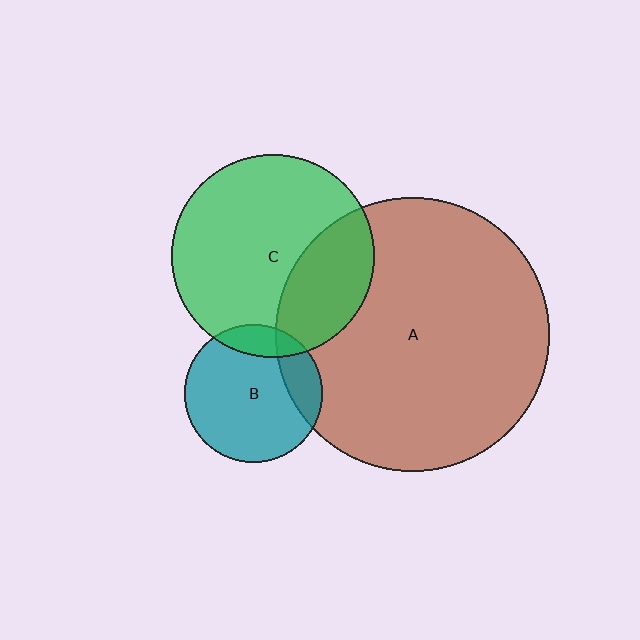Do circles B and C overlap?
Yes.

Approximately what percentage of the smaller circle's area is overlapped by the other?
Approximately 15%.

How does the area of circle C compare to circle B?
Approximately 2.2 times.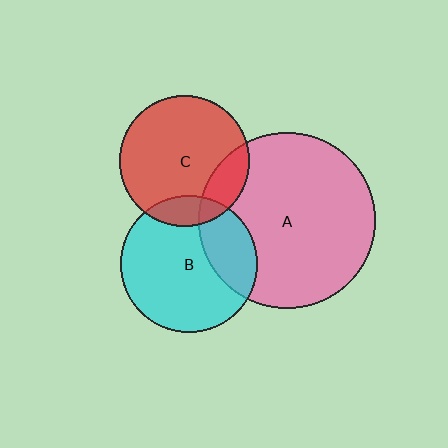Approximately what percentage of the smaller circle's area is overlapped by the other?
Approximately 25%.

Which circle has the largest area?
Circle A (pink).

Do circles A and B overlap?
Yes.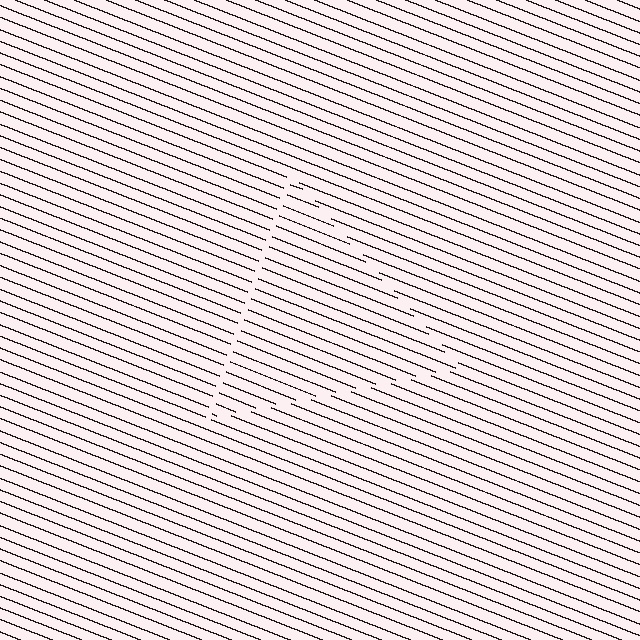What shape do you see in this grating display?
An illusory triangle. The interior of the shape contains the same grating, shifted by half a period — the contour is defined by the phase discontinuity where line-ends from the inner and outer gratings abut.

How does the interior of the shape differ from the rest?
The interior of the shape contains the same grating, shifted by half a period — the contour is defined by the phase discontinuity where line-ends from the inner and outer gratings abut.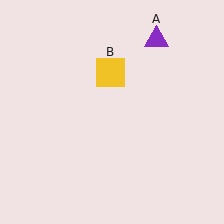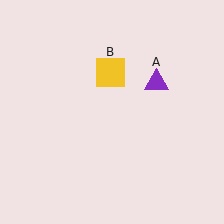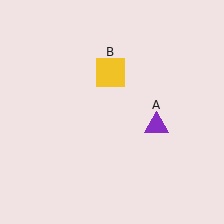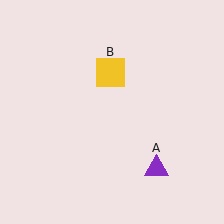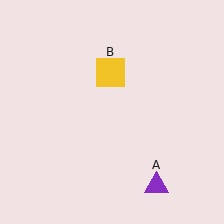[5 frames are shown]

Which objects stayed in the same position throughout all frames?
Yellow square (object B) remained stationary.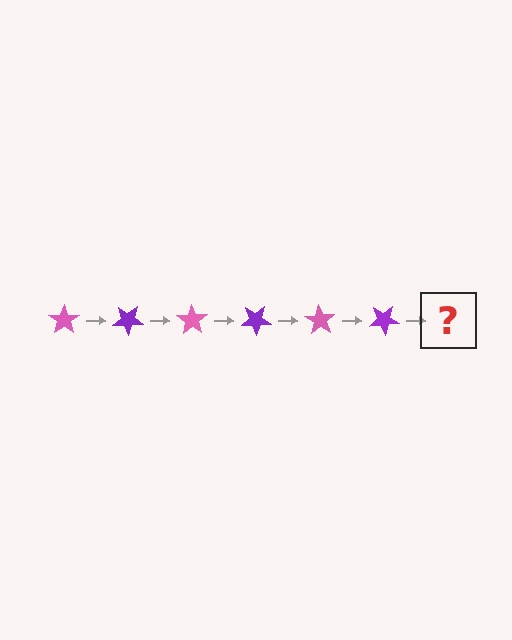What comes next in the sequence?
The next element should be a pink star, rotated 210 degrees from the start.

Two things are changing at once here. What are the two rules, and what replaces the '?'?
The two rules are that it rotates 35 degrees each step and the color cycles through pink and purple. The '?' should be a pink star, rotated 210 degrees from the start.